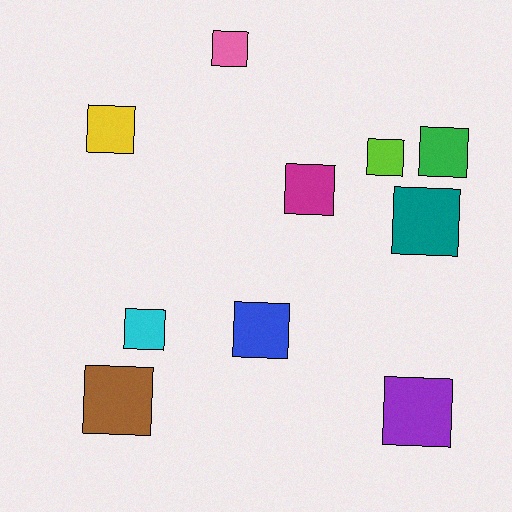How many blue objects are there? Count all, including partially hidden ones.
There is 1 blue object.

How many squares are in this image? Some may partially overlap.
There are 10 squares.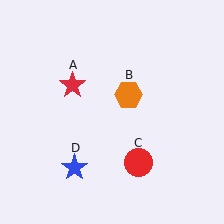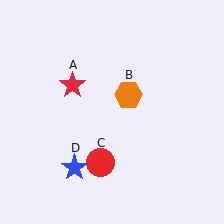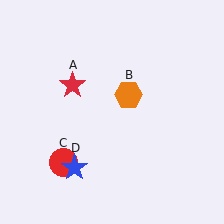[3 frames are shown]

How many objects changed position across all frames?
1 object changed position: red circle (object C).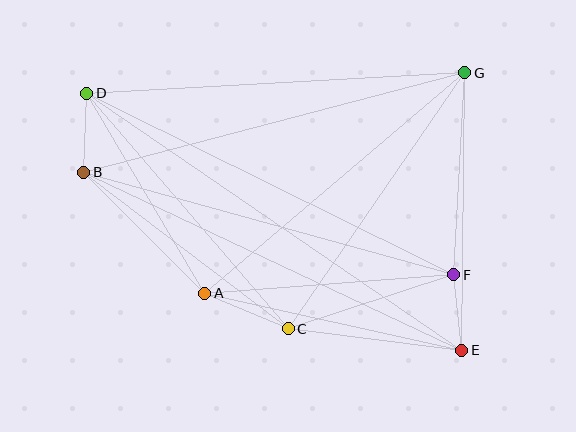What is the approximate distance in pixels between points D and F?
The distance between D and F is approximately 410 pixels.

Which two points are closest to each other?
Points E and F are closest to each other.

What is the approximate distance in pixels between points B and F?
The distance between B and F is approximately 384 pixels.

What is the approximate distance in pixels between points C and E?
The distance between C and E is approximately 175 pixels.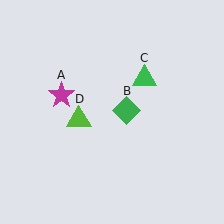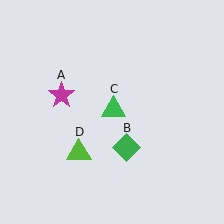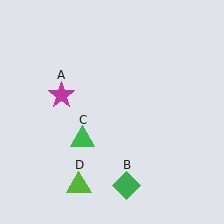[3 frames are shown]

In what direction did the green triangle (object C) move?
The green triangle (object C) moved down and to the left.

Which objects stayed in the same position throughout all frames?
Magenta star (object A) remained stationary.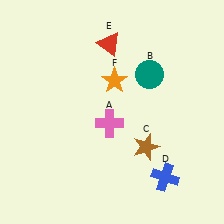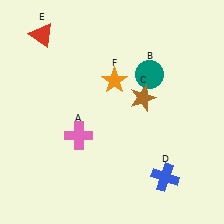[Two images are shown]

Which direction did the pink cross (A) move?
The pink cross (A) moved left.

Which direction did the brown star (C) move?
The brown star (C) moved up.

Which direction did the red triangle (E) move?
The red triangle (E) moved left.